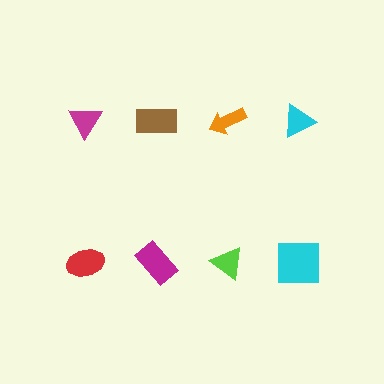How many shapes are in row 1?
4 shapes.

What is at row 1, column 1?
A magenta triangle.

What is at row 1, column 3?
An orange arrow.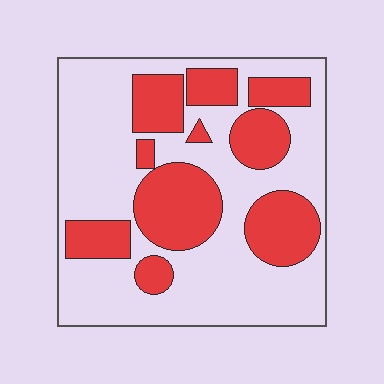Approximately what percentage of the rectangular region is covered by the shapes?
Approximately 35%.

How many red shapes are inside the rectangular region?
10.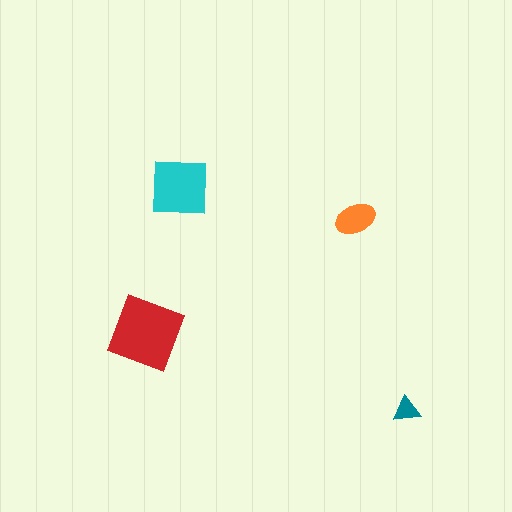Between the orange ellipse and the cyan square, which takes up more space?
The cyan square.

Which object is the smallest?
The teal triangle.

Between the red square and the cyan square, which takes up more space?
The red square.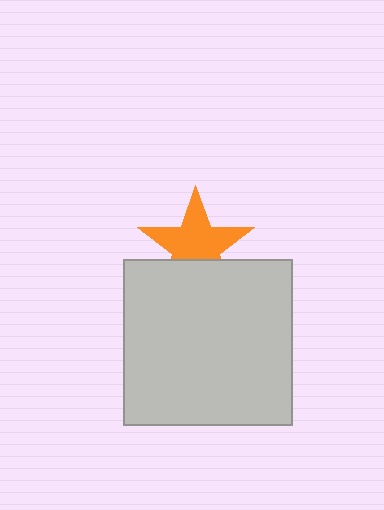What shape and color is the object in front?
The object in front is a light gray rectangle.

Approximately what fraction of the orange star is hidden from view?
Roughly 31% of the orange star is hidden behind the light gray rectangle.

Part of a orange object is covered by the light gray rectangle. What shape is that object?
It is a star.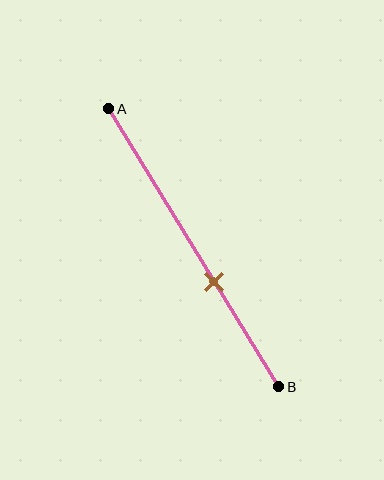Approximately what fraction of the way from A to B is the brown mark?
The brown mark is approximately 60% of the way from A to B.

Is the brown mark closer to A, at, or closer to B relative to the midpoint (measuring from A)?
The brown mark is closer to point B than the midpoint of segment AB.